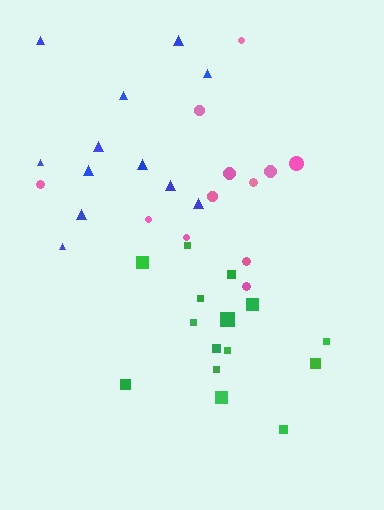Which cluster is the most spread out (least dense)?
Pink.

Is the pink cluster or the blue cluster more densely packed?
Blue.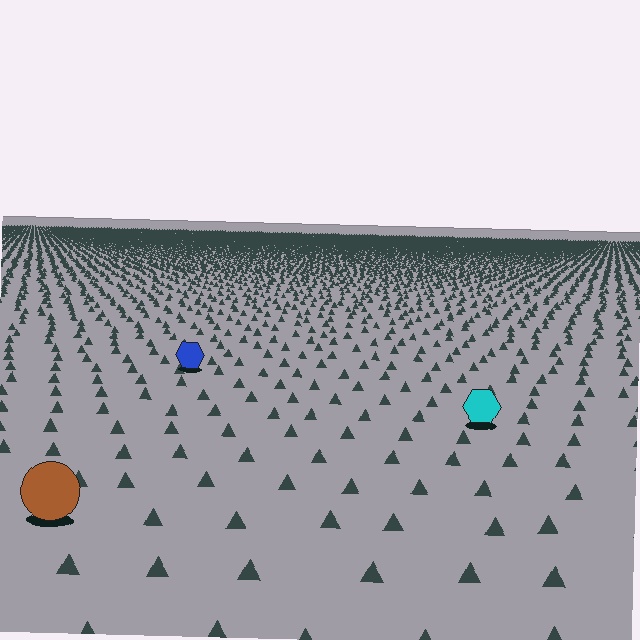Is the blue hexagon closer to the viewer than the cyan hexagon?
No. The cyan hexagon is closer — you can tell from the texture gradient: the ground texture is coarser near it.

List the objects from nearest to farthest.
From nearest to farthest: the brown circle, the cyan hexagon, the blue hexagon.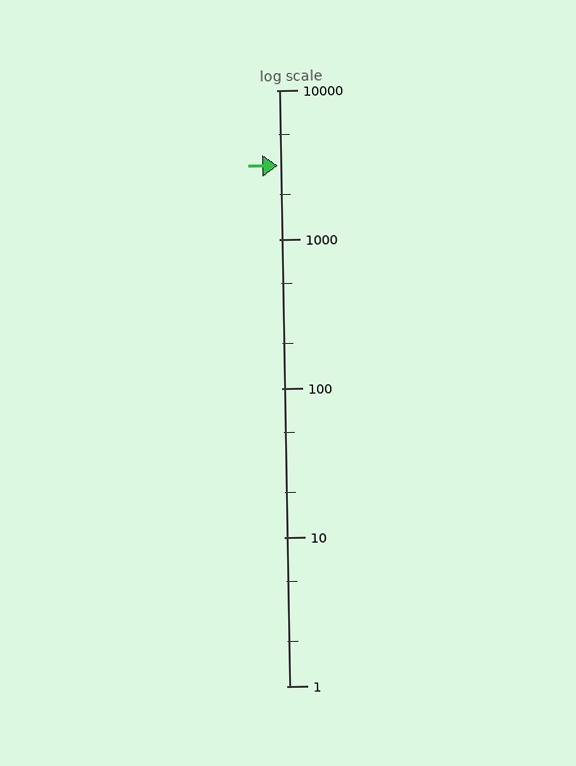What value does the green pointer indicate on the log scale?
The pointer indicates approximately 3100.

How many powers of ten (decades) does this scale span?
The scale spans 4 decades, from 1 to 10000.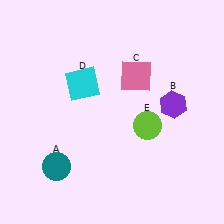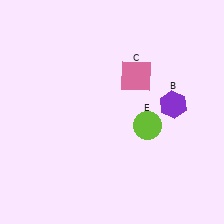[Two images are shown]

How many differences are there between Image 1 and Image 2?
There are 2 differences between the two images.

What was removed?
The teal circle (A), the cyan square (D) were removed in Image 2.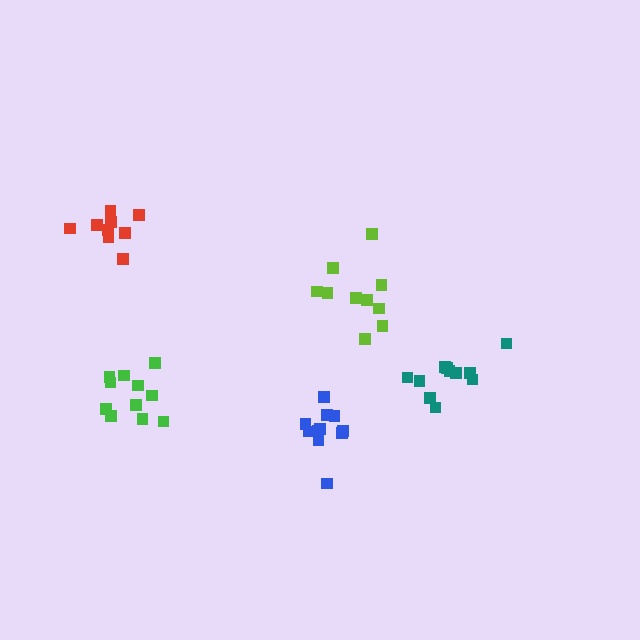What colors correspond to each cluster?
The clusters are colored: teal, green, lime, red, blue.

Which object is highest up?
The red cluster is topmost.